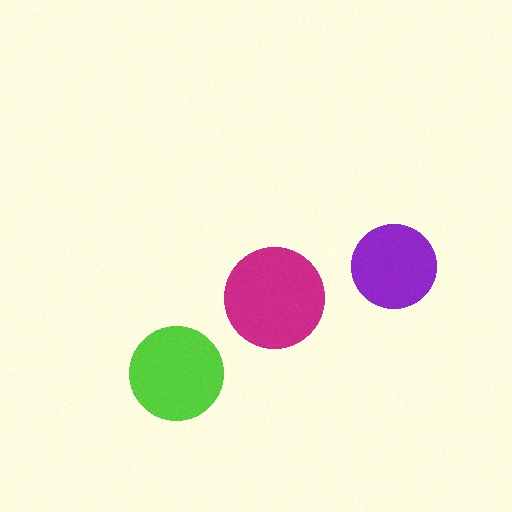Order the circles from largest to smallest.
the magenta one, the lime one, the purple one.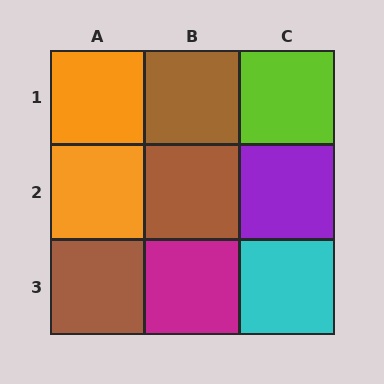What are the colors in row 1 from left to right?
Orange, brown, lime.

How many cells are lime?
1 cell is lime.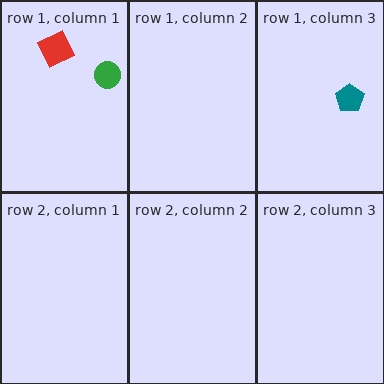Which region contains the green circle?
The row 1, column 1 region.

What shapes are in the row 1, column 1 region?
The green circle, the red diamond.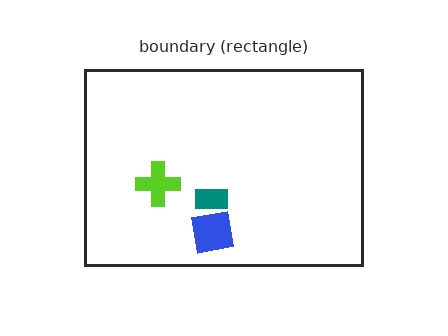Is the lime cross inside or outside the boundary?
Inside.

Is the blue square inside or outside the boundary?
Inside.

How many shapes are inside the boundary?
3 inside, 0 outside.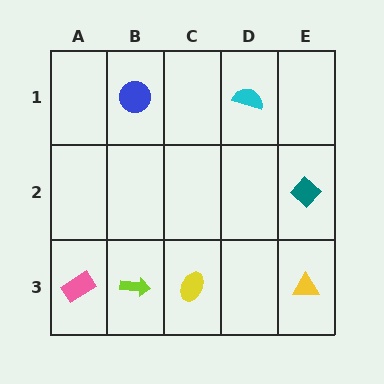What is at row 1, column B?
A blue circle.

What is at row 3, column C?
A yellow ellipse.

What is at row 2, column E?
A teal diamond.